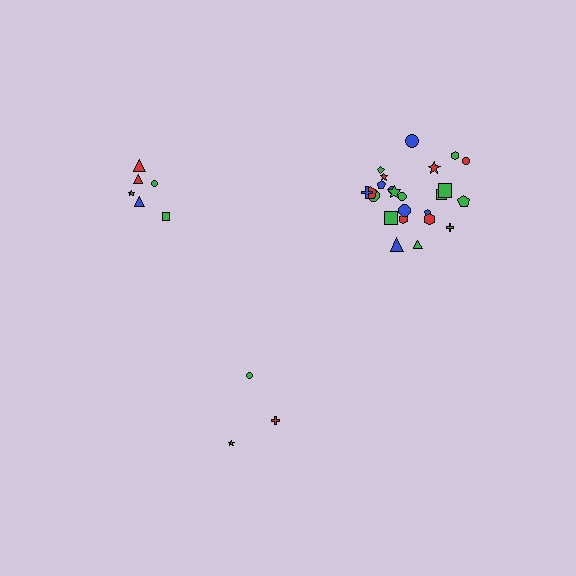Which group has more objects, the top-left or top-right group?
The top-right group.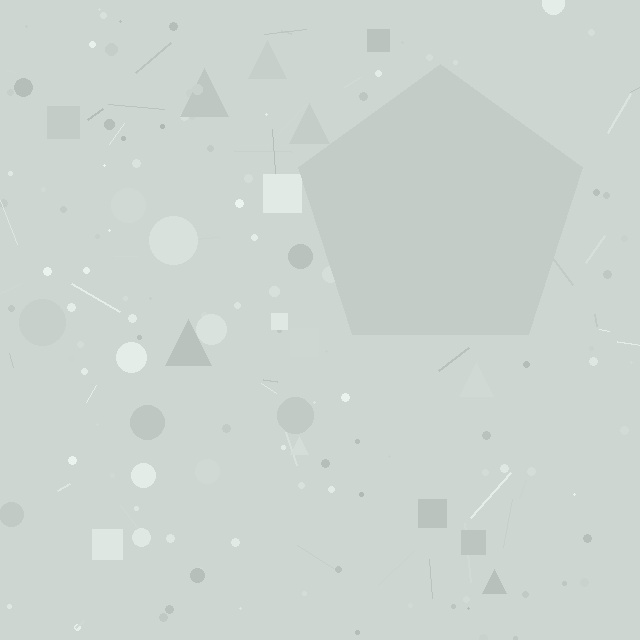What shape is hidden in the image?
A pentagon is hidden in the image.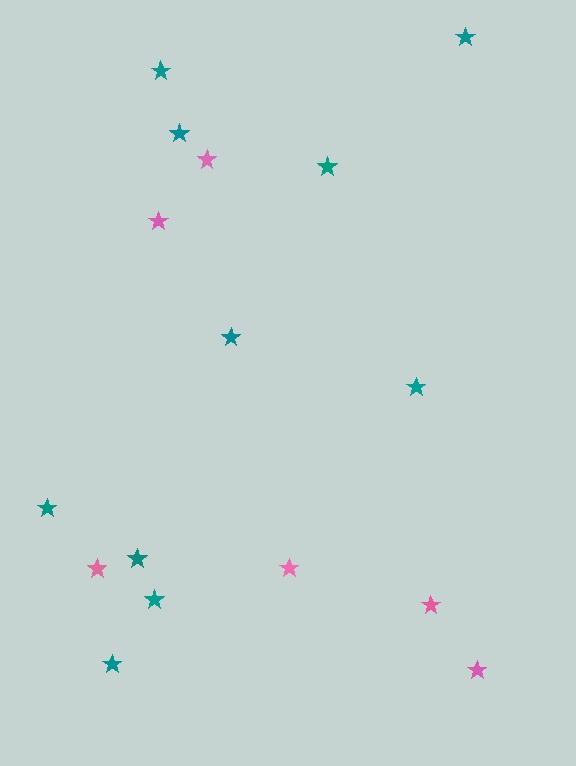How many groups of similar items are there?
There are 2 groups: one group of teal stars (10) and one group of pink stars (6).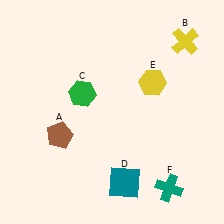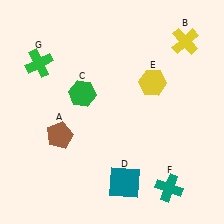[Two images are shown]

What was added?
A green cross (G) was added in Image 2.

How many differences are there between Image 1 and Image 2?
There is 1 difference between the two images.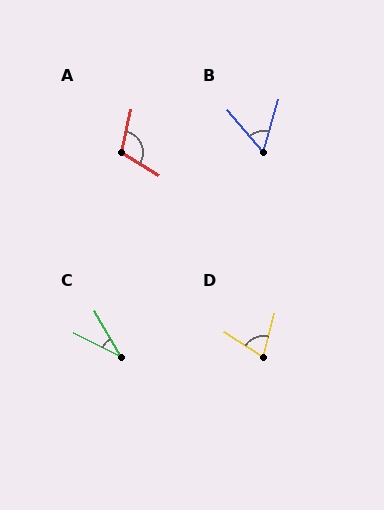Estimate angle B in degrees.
Approximately 57 degrees.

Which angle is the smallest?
C, at approximately 33 degrees.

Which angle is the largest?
A, at approximately 109 degrees.